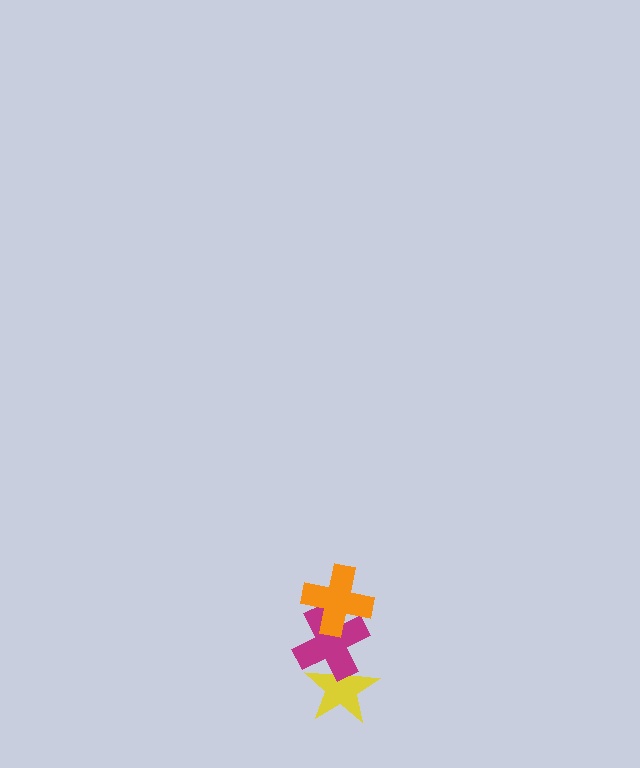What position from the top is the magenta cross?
The magenta cross is 2nd from the top.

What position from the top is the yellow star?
The yellow star is 3rd from the top.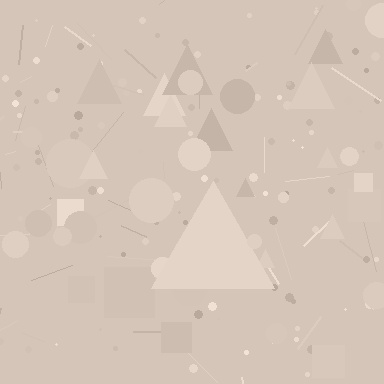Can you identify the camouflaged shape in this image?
The camouflaged shape is a triangle.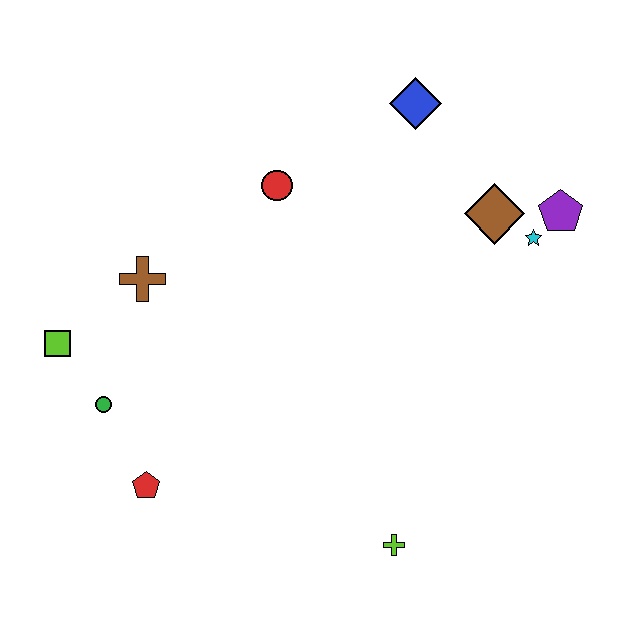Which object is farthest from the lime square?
The purple pentagon is farthest from the lime square.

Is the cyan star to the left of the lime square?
No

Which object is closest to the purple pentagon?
The cyan star is closest to the purple pentagon.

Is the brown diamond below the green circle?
No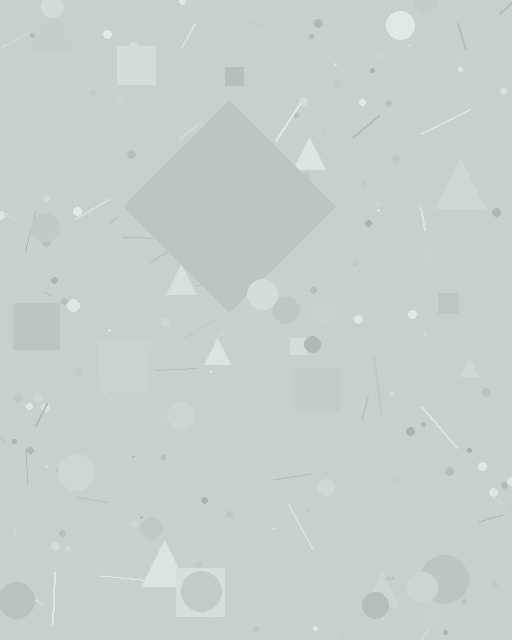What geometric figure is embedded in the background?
A diamond is embedded in the background.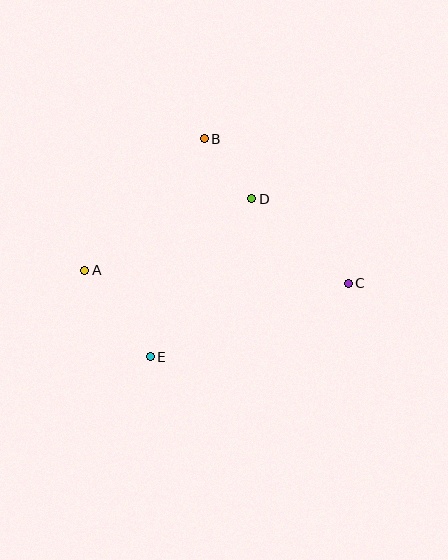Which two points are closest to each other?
Points B and D are closest to each other.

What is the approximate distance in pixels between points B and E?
The distance between B and E is approximately 225 pixels.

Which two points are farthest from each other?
Points A and C are farthest from each other.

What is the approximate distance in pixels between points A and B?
The distance between A and B is approximately 178 pixels.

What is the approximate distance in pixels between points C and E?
The distance between C and E is approximately 211 pixels.